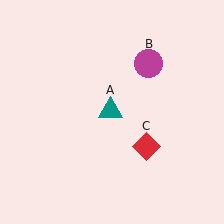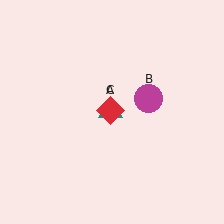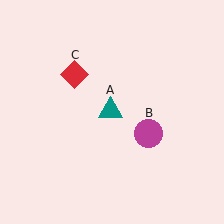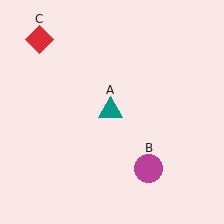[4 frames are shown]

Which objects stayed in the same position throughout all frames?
Teal triangle (object A) remained stationary.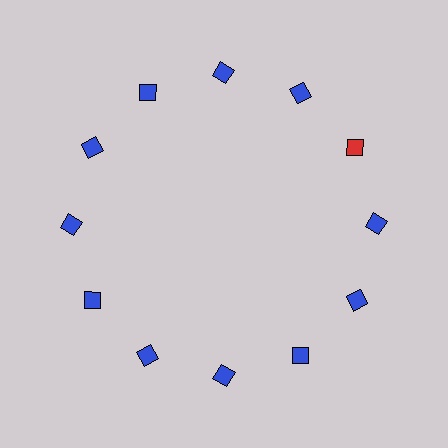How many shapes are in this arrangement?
There are 12 shapes arranged in a ring pattern.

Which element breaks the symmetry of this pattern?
The red diamond at roughly the 2 o'clock position breaks the symmetry. All other shapes are blue diamonds.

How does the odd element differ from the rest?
It has a different color: red instead of blue.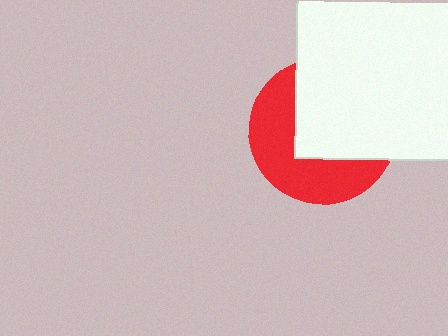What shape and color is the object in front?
The object in front is a white square.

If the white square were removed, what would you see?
You would see the complete red circle.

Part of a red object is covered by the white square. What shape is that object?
It is a circle.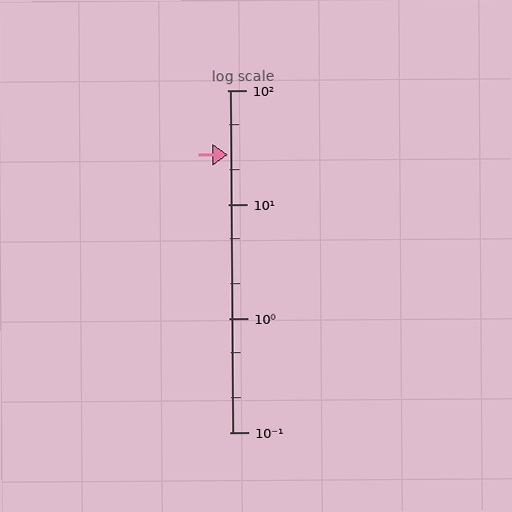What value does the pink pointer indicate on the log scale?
The pointer indicates approximately 27.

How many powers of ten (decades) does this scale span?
The scale spans 3 decades, from 0.1 to 100.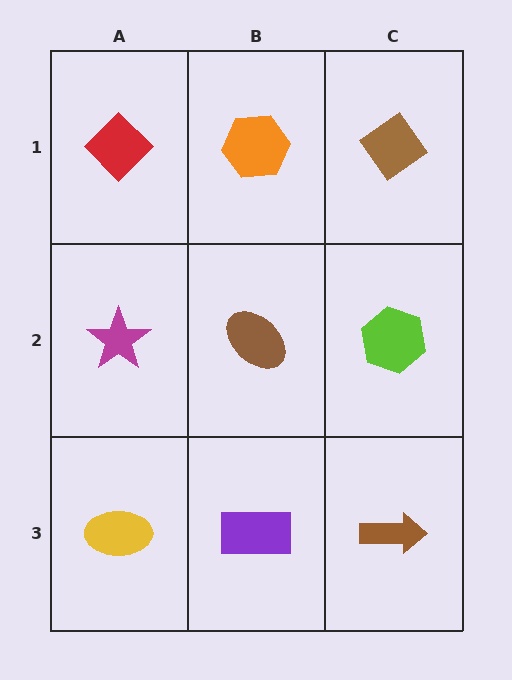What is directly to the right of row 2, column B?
A lime hexagon.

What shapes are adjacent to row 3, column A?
A magenta star (row 2, column A), a purple rectangle (row 3, column B).